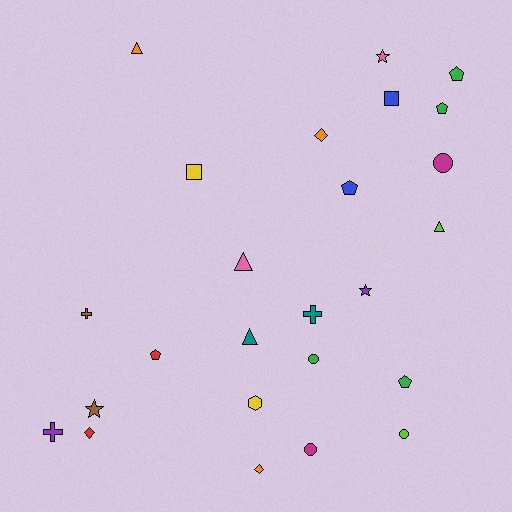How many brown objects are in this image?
There are 2 brown objects.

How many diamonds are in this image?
There are 3 diamonds.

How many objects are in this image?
There are 25 objects.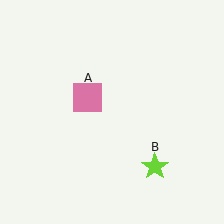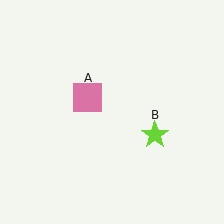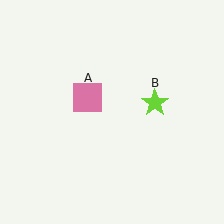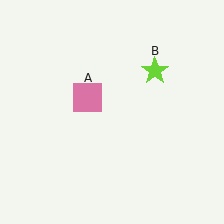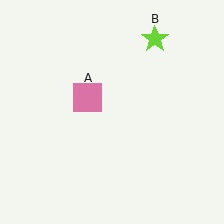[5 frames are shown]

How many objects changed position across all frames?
1 object changed position: lime star (object B).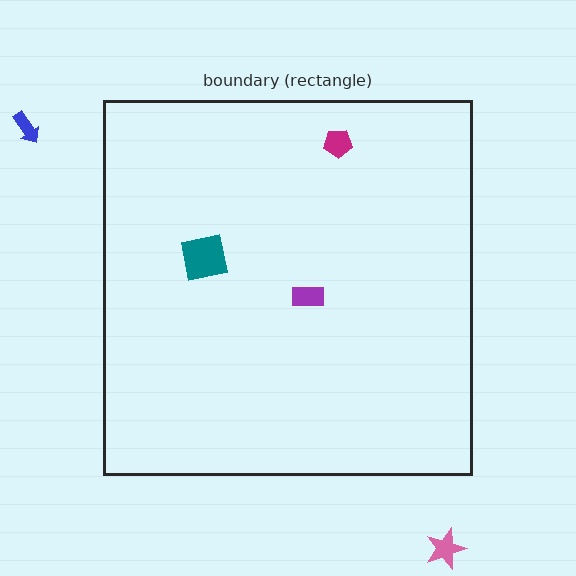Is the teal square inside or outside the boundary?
Inside.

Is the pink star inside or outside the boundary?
Outside.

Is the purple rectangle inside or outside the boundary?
Inside.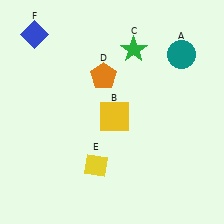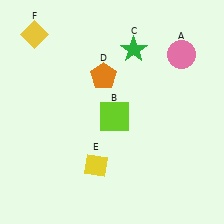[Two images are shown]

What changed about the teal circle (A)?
In Image 1, A is teal. In Image 2, it changed to pink.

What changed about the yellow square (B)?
In Image 1, B is yellow. In Image 2, it changed to lime.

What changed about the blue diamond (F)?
In Image 1, F is blue. In Image 2, it changed to yellow.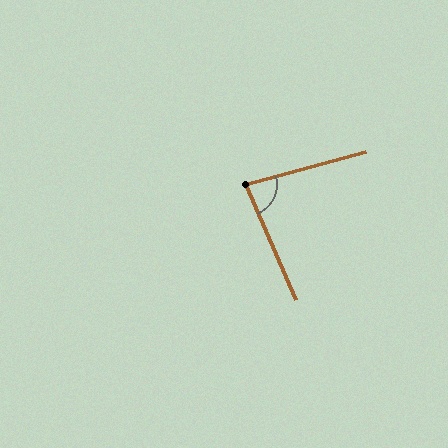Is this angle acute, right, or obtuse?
It is acute.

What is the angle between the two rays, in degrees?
Approximately 82 degrees.